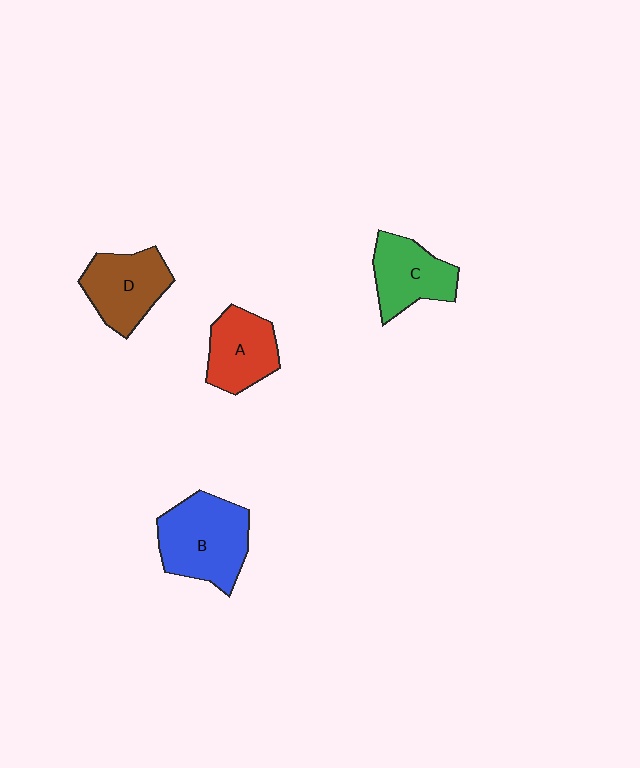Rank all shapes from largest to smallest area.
From largest to smallest: B (blue), D (brown), C (green), A (red).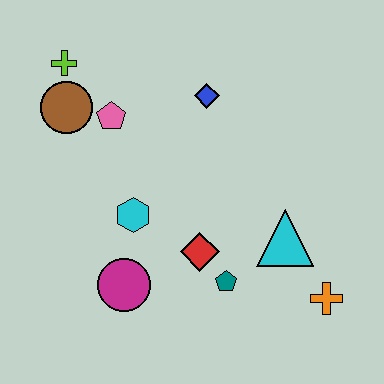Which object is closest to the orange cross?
The cyan triangle is closest to the orange cross.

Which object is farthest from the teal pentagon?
The lime cross is farthest from the teal pentagon.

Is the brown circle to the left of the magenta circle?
Yes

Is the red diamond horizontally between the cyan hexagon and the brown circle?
No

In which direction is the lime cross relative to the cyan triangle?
The lime cross is to the left of the cyan triangle.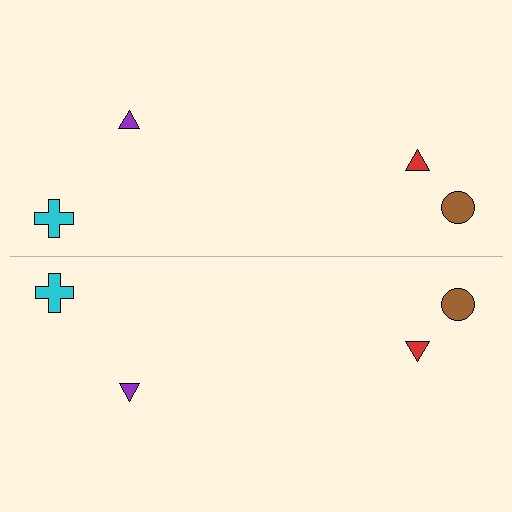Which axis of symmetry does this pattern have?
The pattern has a horizontal axis of symmetry running through the center of the image.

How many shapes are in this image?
There are 8 shapes in this image.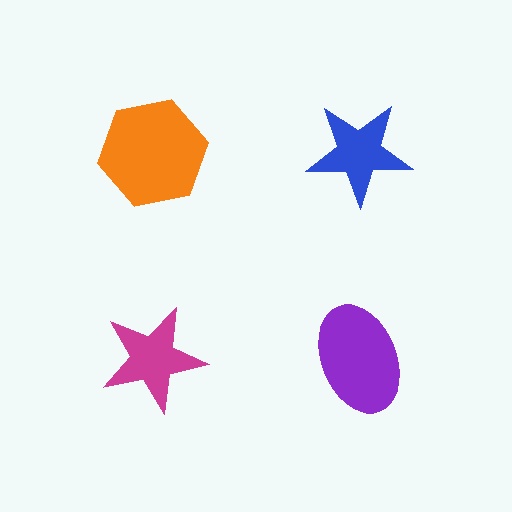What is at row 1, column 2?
A blue star.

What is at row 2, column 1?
A magenta star.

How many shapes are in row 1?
2 shapes.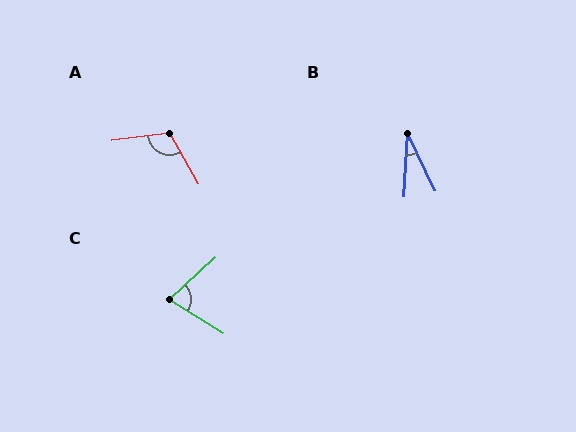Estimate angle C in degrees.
Approximately 74 degrees.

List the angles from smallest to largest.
B (28°), C (74°), A (111°).